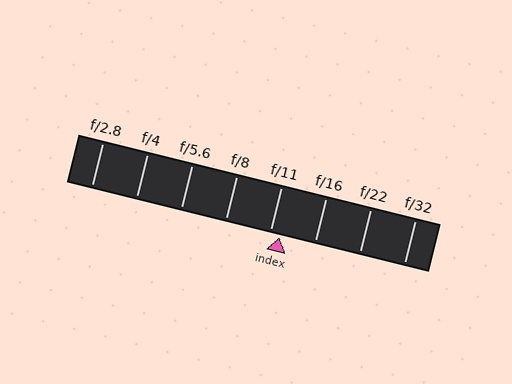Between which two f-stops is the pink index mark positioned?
The index mark is between f/11 and f/16.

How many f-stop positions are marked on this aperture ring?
There are 8 f-stop positions marked.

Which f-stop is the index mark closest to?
The index mark is closest to f/11.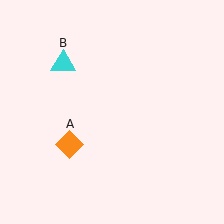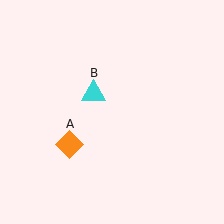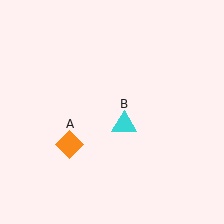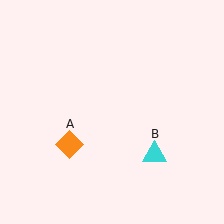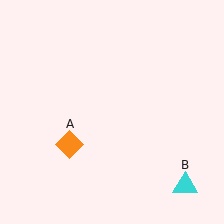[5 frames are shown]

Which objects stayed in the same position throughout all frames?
Orange diamond (object A) remained stationary.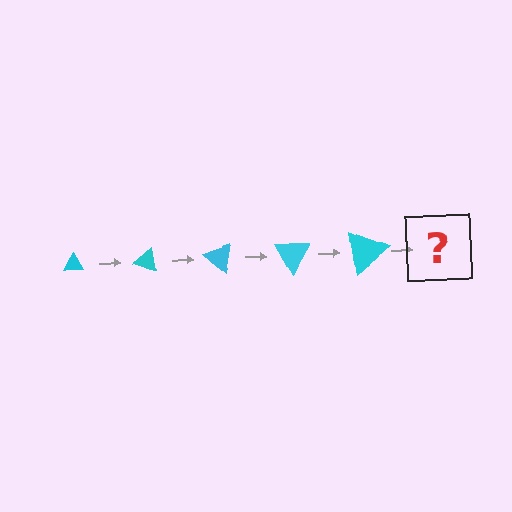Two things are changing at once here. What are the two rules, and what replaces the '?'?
The two rules are that the triangle grows larger each step and it rotates 20 degrees each step. The '?' should be a triangle, larger than the previous one and rotated 100 degrees from the start.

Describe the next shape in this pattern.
It should be a triangle, larger than the previous one and rotated 100 degrees from the start.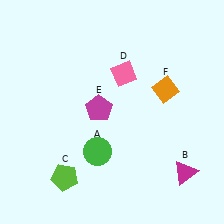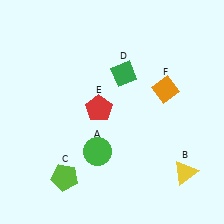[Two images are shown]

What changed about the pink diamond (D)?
In Image 1, D is pink. In Image 2, it changed to green.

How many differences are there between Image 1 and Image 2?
There are 3 differences between the two images.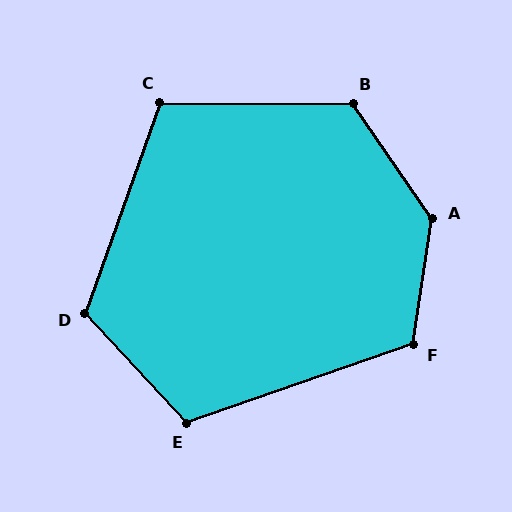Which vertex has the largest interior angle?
A, at approximately 137 degrees.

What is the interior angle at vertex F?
Approximately 118 degrees (obtuse).